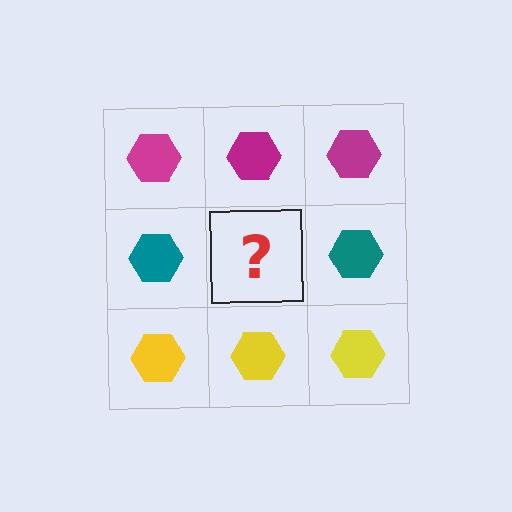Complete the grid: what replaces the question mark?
The question mark should be replaced with a teal hexagon.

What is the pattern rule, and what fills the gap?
The rule is that each row has a consistent color. The gap should be filled with a teal hexagon.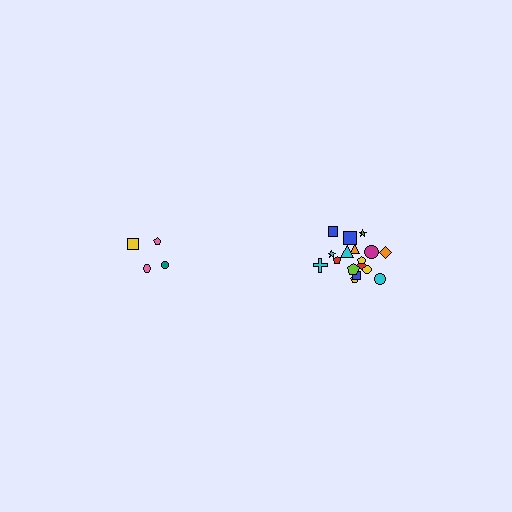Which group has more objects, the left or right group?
The right group.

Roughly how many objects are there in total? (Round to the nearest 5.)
Roughly 20 objects in total.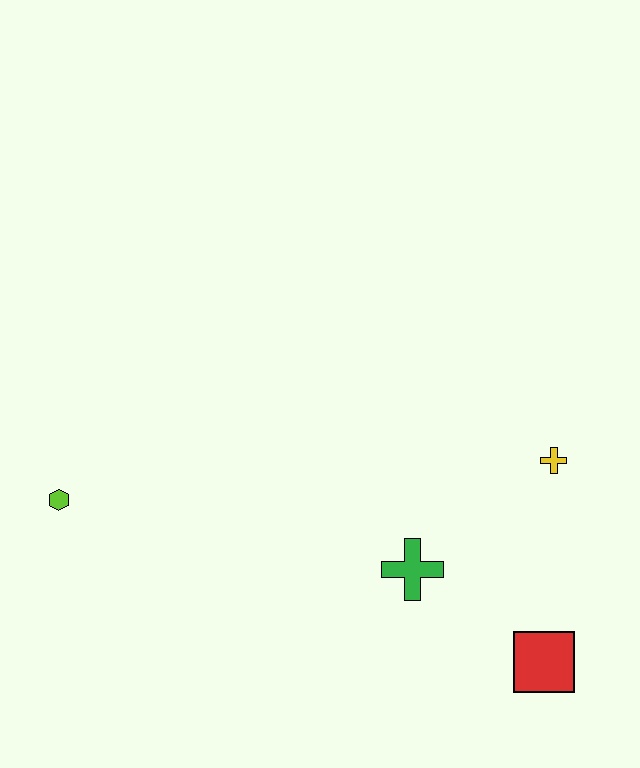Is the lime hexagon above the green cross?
Yes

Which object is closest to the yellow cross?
The green cross is closest to the yellow cross.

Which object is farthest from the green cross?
The lime hexagon is farthest from the green cross.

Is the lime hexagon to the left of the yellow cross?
Yes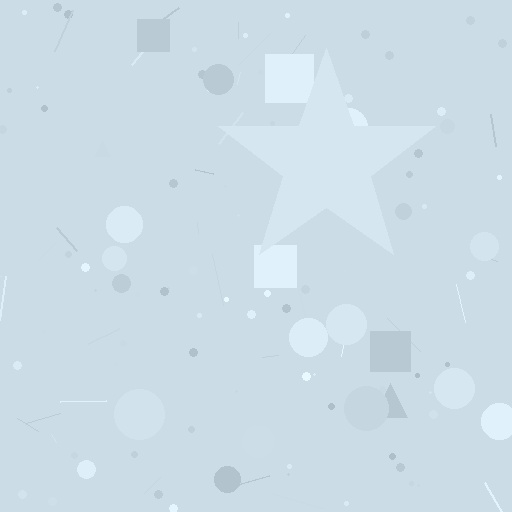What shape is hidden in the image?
A star is hidden in the image.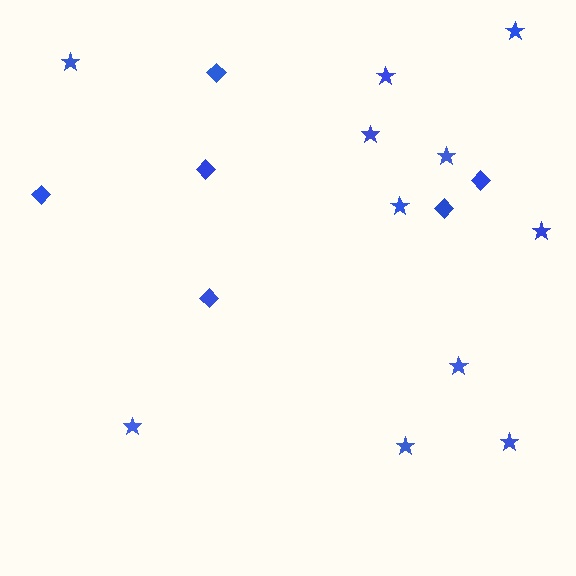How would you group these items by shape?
There are 2 groups: one group of diamonds (6) and one group of stars (11).